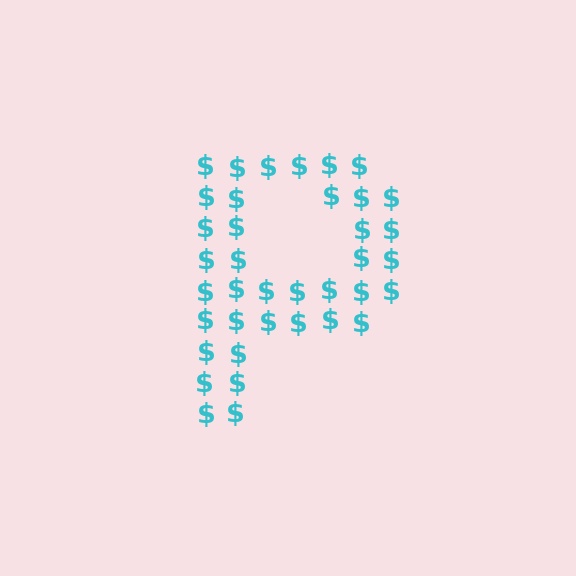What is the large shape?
The large shape is the letter P.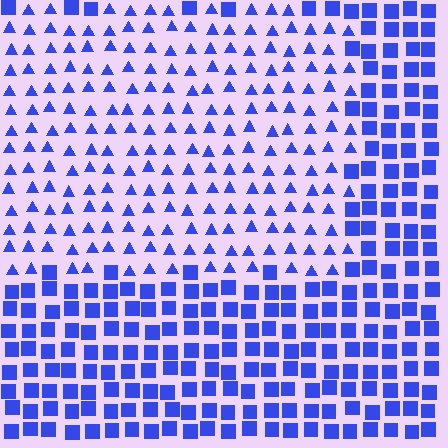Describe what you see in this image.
The image is filled with small blue elements arranged in a uniform grid. A rectangle-shaped region contains triangles, while the surrounding area contains squares. The boundary is defined purely by the change in element shape.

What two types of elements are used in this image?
The image uses triangles inside the rectangle region and squares outside it.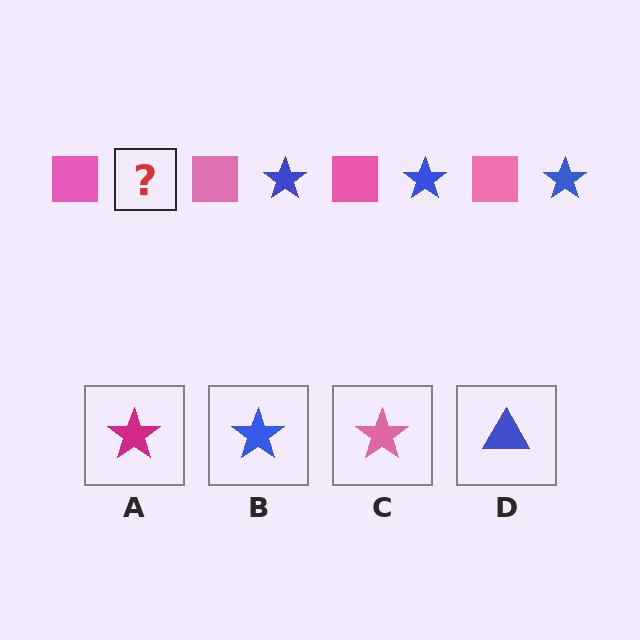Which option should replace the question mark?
Option B.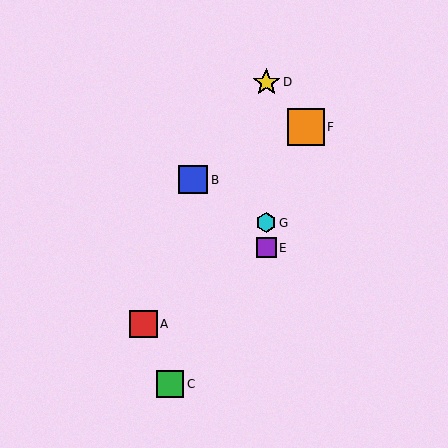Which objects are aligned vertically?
Objects D, E, G are aligned vertically.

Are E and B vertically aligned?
No, E is at x≈266 and B is at x≈193.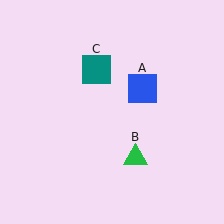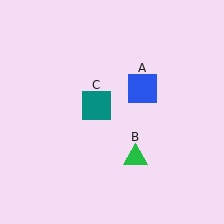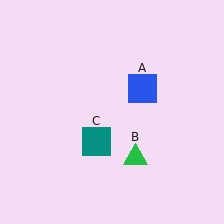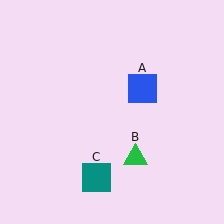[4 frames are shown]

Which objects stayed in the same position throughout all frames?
Blue square (object A) and green triangle (object B) remained stationary.